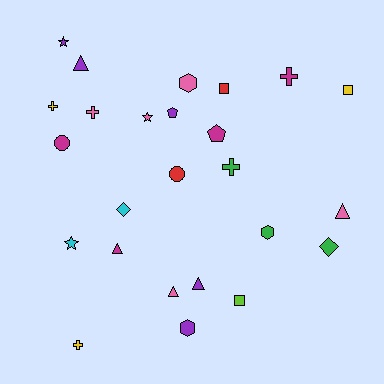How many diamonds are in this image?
There are 2 diamonds.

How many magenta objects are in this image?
There are 4 magenta objects.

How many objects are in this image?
There are 25 objects.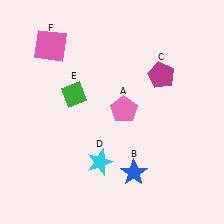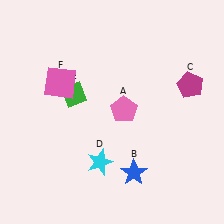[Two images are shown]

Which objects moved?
The objects that moved are: the magenta pentagon (C), the pink square (F).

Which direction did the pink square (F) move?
The pink square (F) moved down.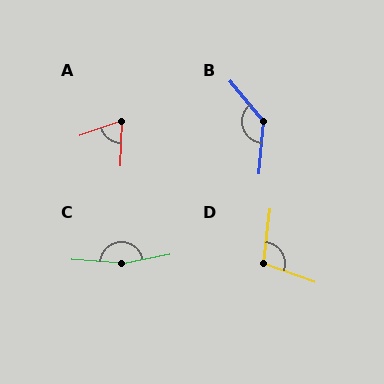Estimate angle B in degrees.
Approximately 136 degrees.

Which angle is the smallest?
A, at approximately 69 degrees.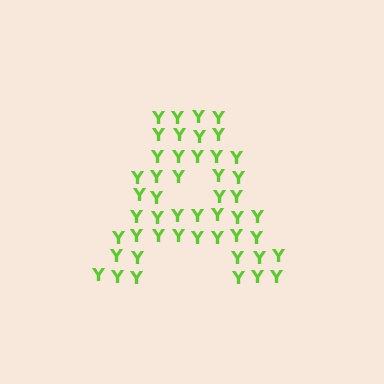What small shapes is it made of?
It is made of small letter Y's.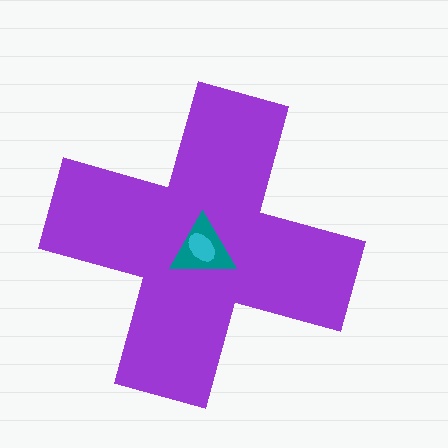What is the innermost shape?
The cyan ellipse.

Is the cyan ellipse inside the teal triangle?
Yes.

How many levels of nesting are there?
3.